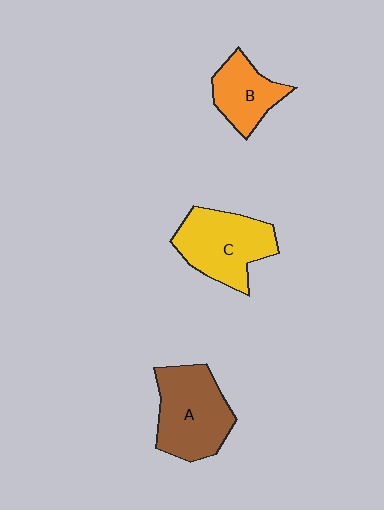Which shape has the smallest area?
Shape B (orange).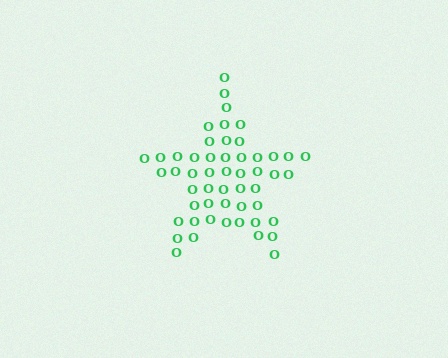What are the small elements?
The small elements are letter O's.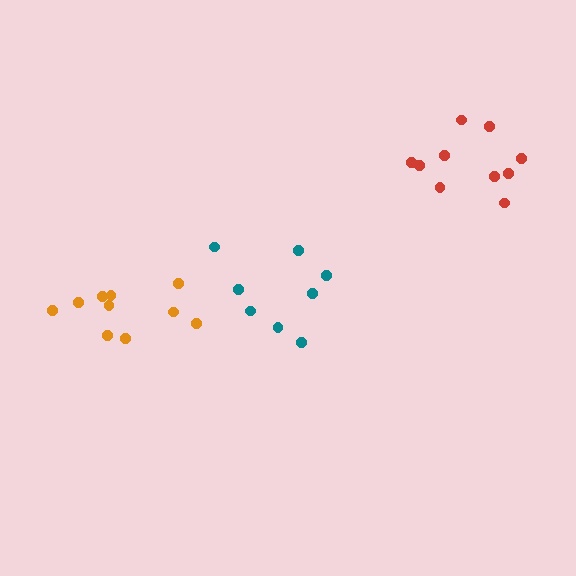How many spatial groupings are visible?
There are 3 spatial groupings.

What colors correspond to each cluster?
The clusters are colored: orange, red, teal.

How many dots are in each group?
Group 1: 10 dots, Group 2: 10 dots, Group 3: 8 dots (28 total).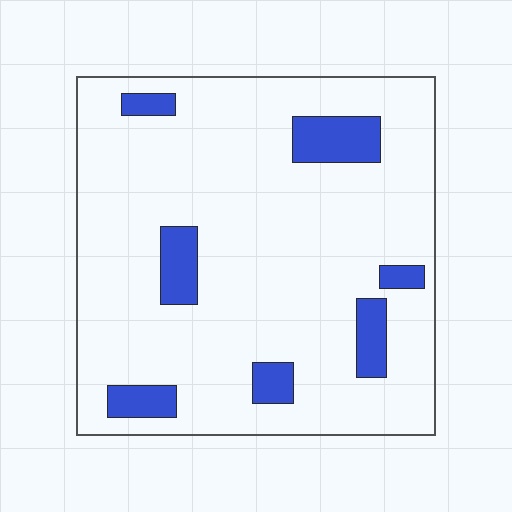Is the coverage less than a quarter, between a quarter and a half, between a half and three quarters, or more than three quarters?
Less than a quarter.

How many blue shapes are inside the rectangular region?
7.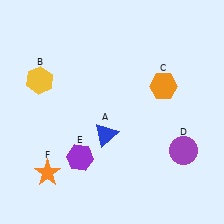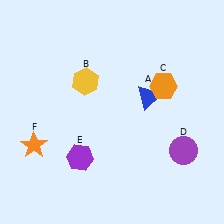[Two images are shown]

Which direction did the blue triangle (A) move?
The blue triangle (A) moved right.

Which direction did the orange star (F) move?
The orange star (F) moved up.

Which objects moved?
The objects that moved are: the blue triangle (A), the yellow hexagon (B), the orange star (F).